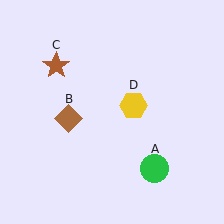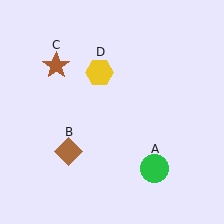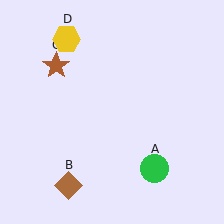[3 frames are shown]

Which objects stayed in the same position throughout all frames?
Green circle (object A) and brown star (object C) remained stationary.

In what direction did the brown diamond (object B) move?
The brown diamond (object B) moved down.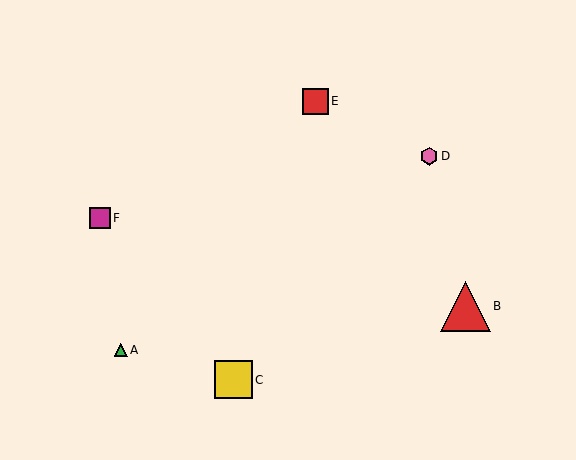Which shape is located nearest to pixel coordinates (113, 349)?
The green triangle (labeled A) at (121, 350) is nearest to that location.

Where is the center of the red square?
The center of the red square is at (316, 101).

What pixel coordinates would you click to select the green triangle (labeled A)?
Click at (121, 350) to select the green triangle A.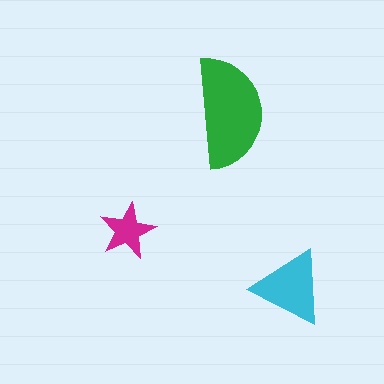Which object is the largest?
The green semicircle.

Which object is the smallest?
The magenta star.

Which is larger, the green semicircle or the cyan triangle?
The green semicircle.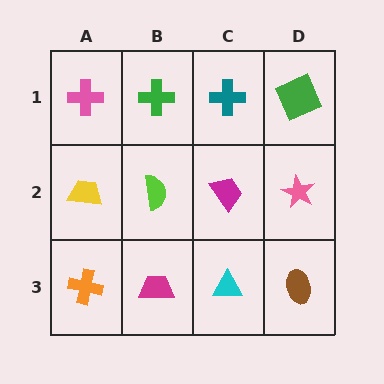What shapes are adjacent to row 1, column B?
A lime semicircle (row 2, column B), a pink cross (row 1, column A), a teal cross (row 1, column C).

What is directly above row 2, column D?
A green square.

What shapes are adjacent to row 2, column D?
A green square (row 1, column D), a brown ellipse (row 3, column D), a magenta trapezoid (row 2, column C).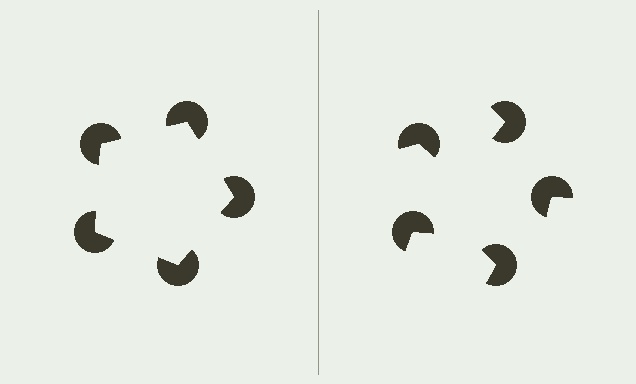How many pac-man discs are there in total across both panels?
10 — 5 on each side.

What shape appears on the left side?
An illusory pentagon.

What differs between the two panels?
The pac-man discs are positioned identically on both sides; only the wedge orientations differ. On the left they align to a pentagon; on the right they are misaligned.